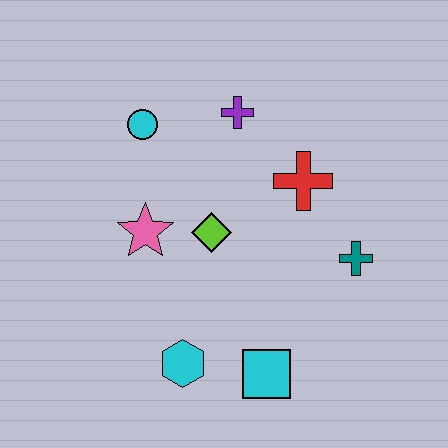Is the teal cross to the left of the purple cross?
No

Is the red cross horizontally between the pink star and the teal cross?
Yes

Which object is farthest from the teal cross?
The cyan circle is farthest from the teal cross.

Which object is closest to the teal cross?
The red cross is closest to the teal cross.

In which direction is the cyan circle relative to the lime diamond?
The cyan circle is above the lime diamond.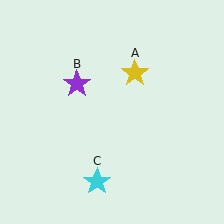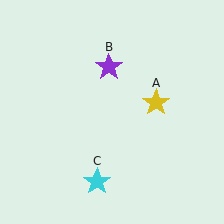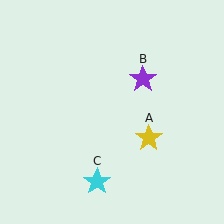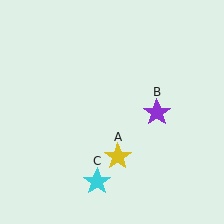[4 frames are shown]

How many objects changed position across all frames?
2 objects changed position: yellow star (object A), purple star (object B).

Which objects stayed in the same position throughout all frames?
Cyan star (object C) remained stationary.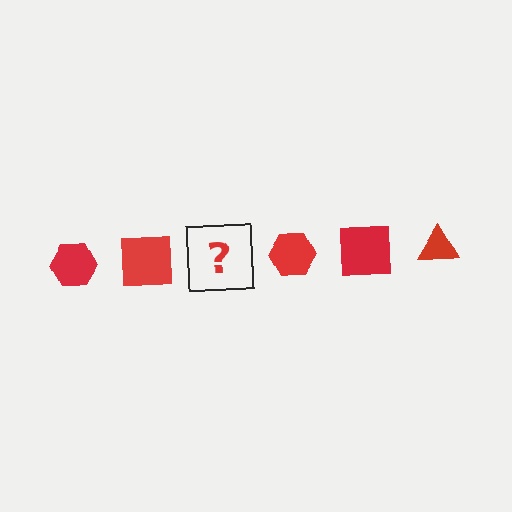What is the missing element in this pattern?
The missing element is a red triangle.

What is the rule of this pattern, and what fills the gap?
The rule is that the pattern cycles through hexagon, square, triangle shapes in red. The gap should be filled with a red triangle.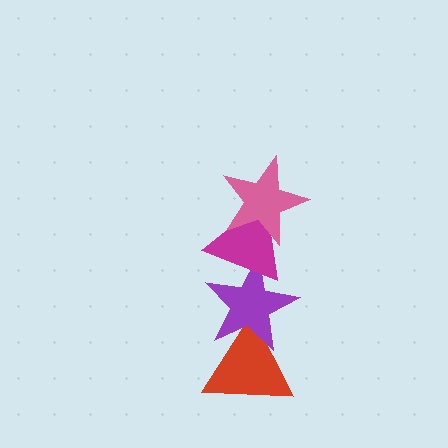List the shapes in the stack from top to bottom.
From top to bottom: the pink star, the magenta triangle, the purple star, the red triangle.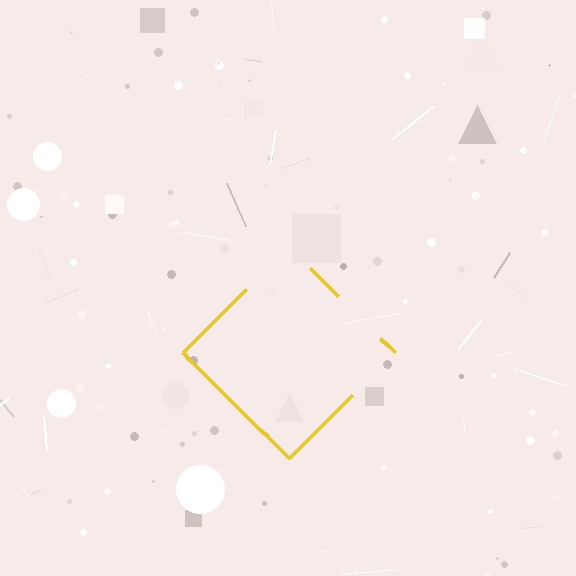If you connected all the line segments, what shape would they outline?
They would outline a diamond.